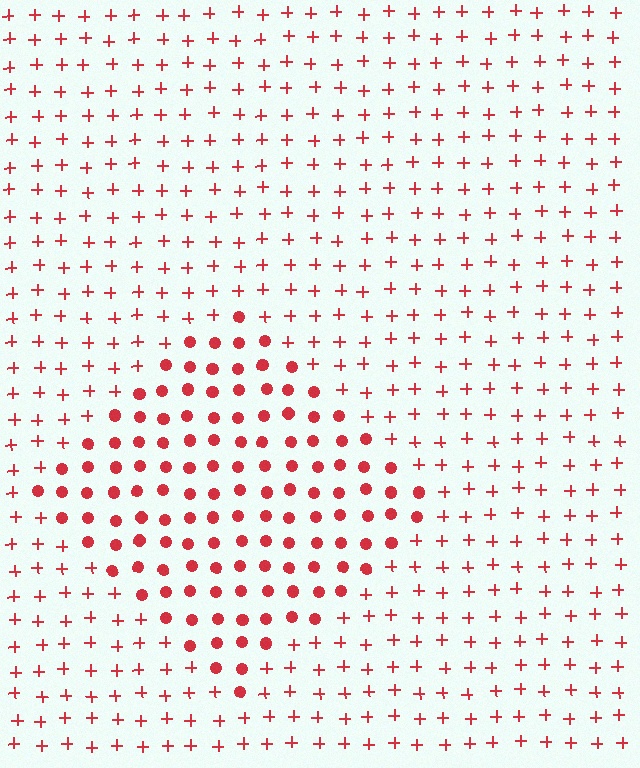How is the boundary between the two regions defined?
The boundary is defined by a change in element shape: circles inside vs. plus signs outside. All elements share the same color and spacing.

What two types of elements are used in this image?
The image uses circles inside the diamond region and plus signs outside it.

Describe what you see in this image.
The image is filled with small red elements arranged in a uniform grid. A diamond-shaped region contains circles, while the surrounding area contains plus signs. The boundary is defined purely by the change in element shape.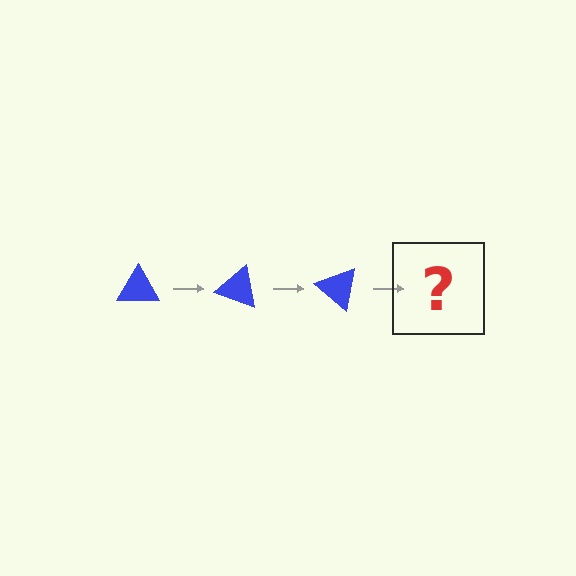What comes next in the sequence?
The next element should be a blue triangle rotated 60 degrees.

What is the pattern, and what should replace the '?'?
The pattern is that the triangle rotates 20 degrees each step. The '?' should be a blue triangle rotated 60 degrees.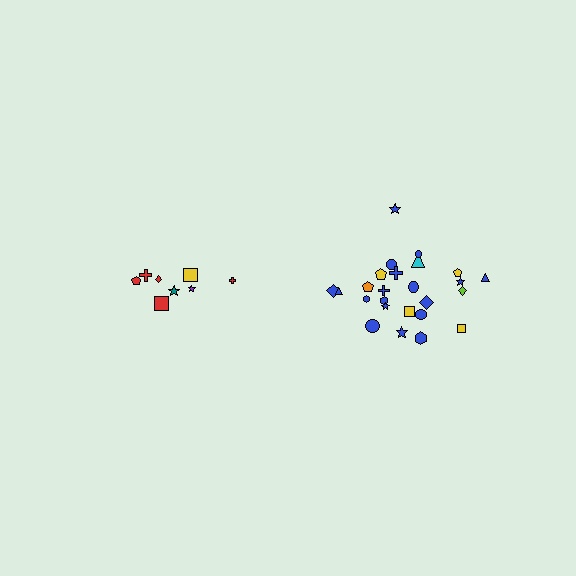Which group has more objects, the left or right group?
The right group.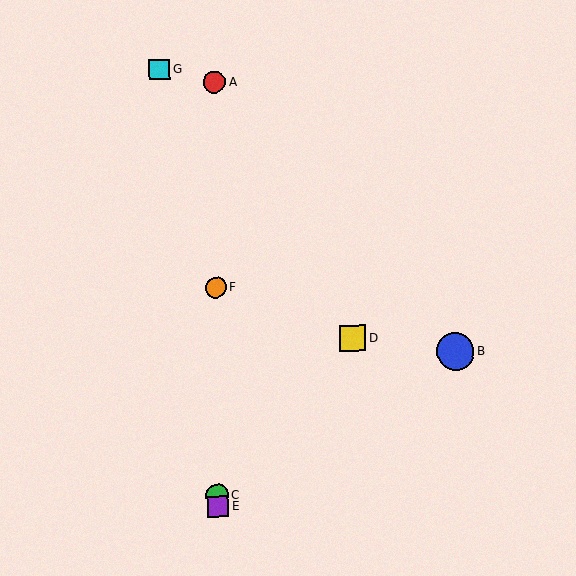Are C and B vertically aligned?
No, C is at x≈217 and B is at x≈455.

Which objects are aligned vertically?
Objects A, C, E, F are aligned vertically.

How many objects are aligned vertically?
4 objects (A, C, E, F) are aligned vertically.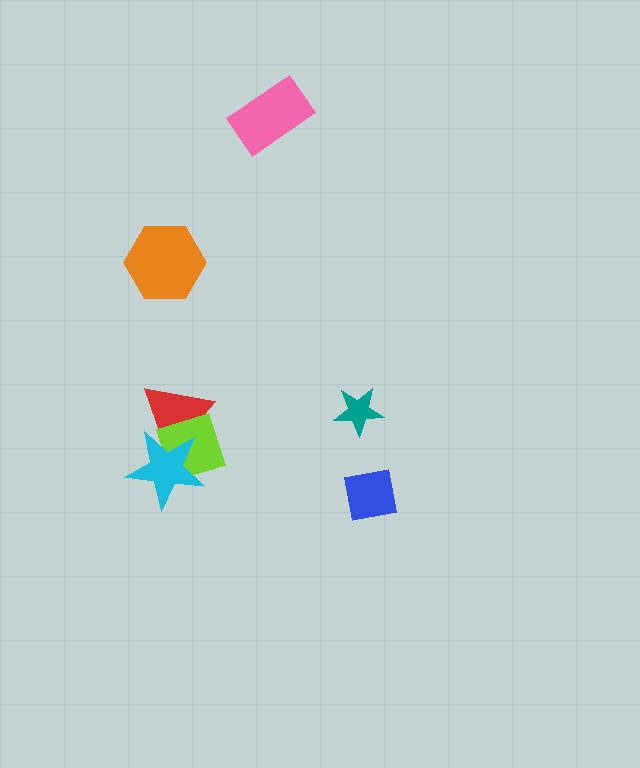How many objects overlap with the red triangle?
2 objects overlap with the red triangle.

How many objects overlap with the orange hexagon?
0 objects overlap with the orange hexagon.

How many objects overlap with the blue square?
0 objects overlap with the blue square.